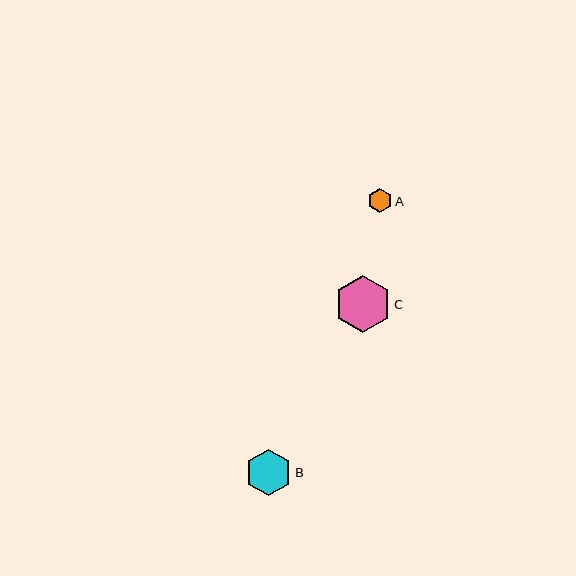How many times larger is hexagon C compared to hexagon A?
Hexagon C is approximately 2.3 times the size of hexagon A.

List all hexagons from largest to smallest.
From largest to smallest: C, B, A.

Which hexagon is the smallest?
Hexagon A is the smallest with a size of approximately 24 pixels.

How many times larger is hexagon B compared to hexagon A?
Hexagon B is approximately 1.9 times the size of hexagon A.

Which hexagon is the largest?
Hexagon C is the largest with a size of approximately 57 pixels.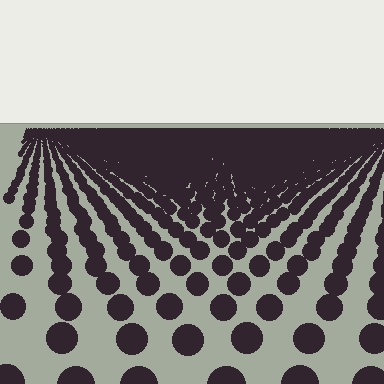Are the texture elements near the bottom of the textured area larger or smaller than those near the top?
Larger. Near the bottom, elements are closer to the viewer and appear at a bigger on-screen size.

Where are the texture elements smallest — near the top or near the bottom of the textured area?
Near the top.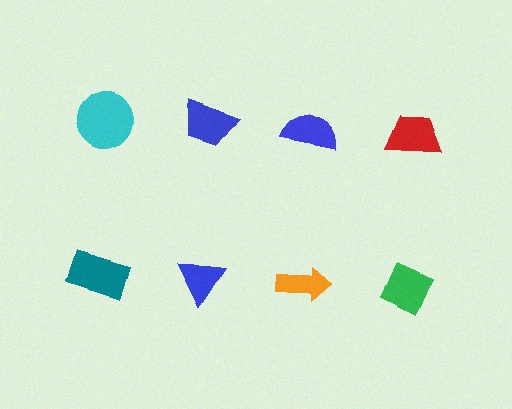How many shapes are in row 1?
4 shapes.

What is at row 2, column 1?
A teal rectangle.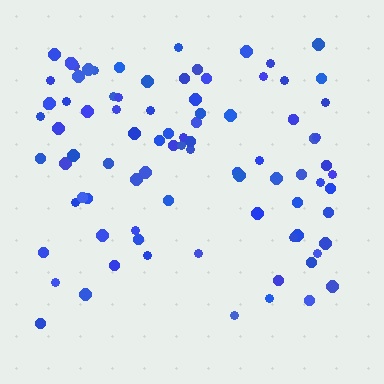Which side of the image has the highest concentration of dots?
The top.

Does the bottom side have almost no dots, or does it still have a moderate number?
Still a moderate number, just noticeably fewer than the top.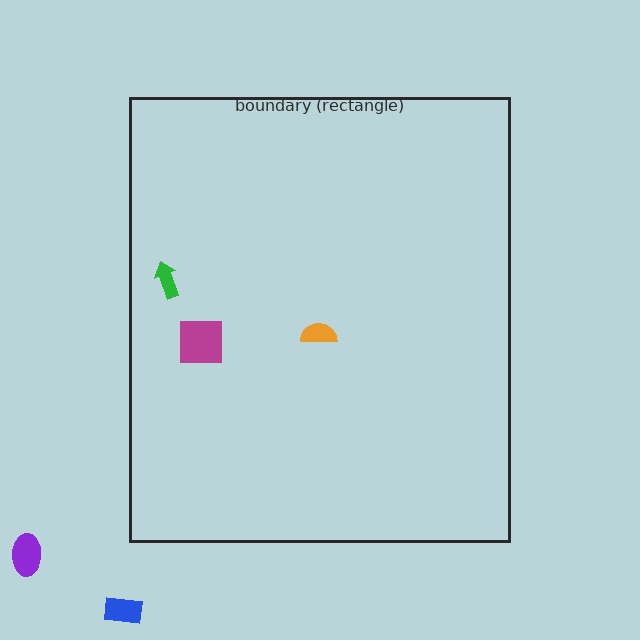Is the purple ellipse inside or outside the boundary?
Outside.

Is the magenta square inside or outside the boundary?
Inside.